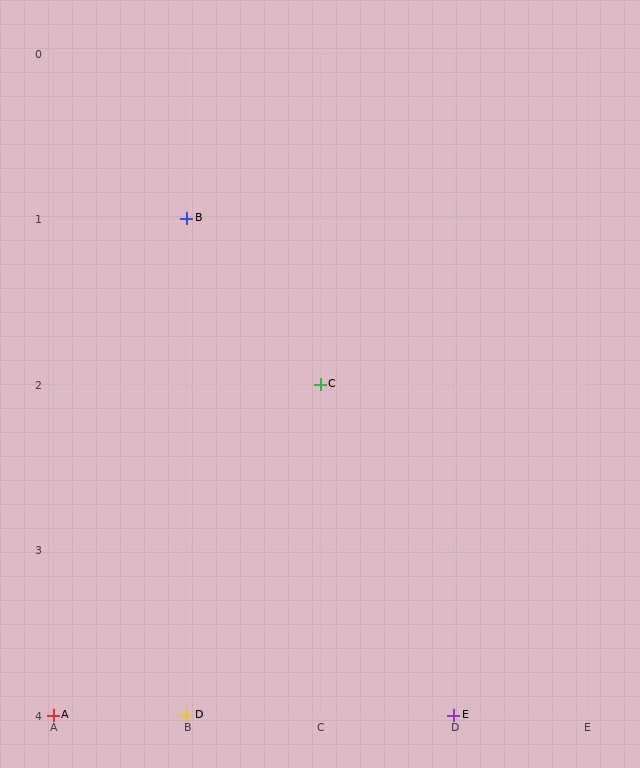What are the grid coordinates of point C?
Point C is at grid coordinates (C, 2).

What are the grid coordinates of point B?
Point B is at grid coordinates (B, 1).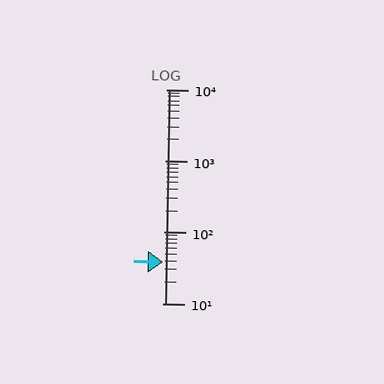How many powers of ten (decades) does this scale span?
The scale spans 3 decades, from 10 to 10000.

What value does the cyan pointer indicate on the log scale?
The pointer indicates approximately 38.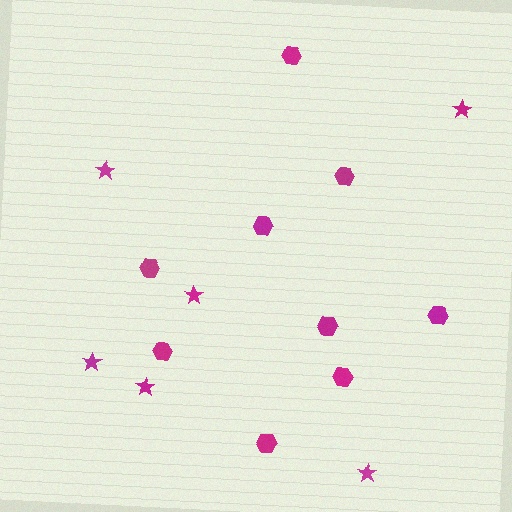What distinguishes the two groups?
There are 2 groups: one group of stars (6) and one group of hexagons (9).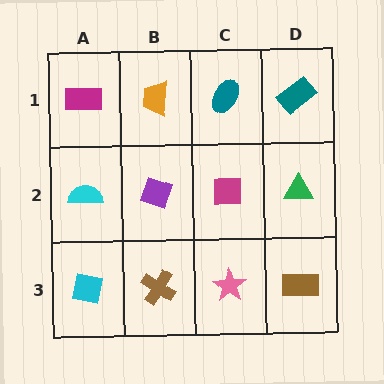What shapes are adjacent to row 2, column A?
A magenta rectangle (row 1, column A), a cyan square (row 3, column A), a purple diamond (row 2, column B).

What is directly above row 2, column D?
A teal rectangle.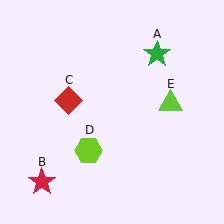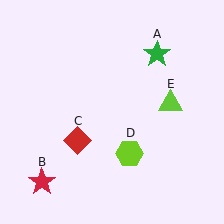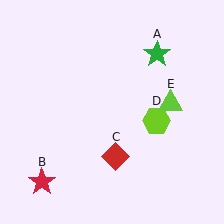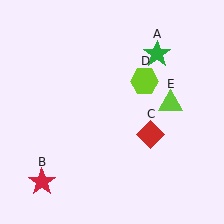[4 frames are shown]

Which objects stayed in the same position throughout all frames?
Green star (object A) and red star (object B) and lime triangle (object E) remained stationary.